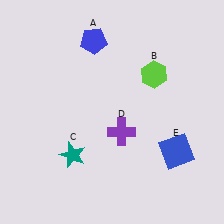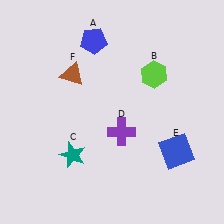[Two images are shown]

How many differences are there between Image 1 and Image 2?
There is 1 difference between the two images.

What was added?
A brown triangle (F) was added in Image 2.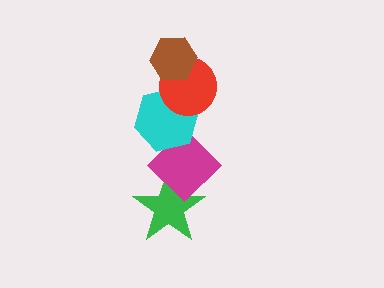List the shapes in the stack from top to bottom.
From top to bottom: the brown hexagon, the red circle, the cyan hexagon, the magenta diamond, the green star.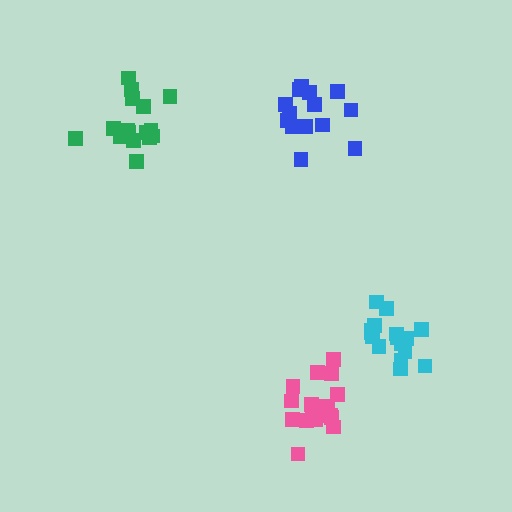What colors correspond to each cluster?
The clusters are colored: pink, cyan, green, blue.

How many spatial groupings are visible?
There are 4 spatial groupings.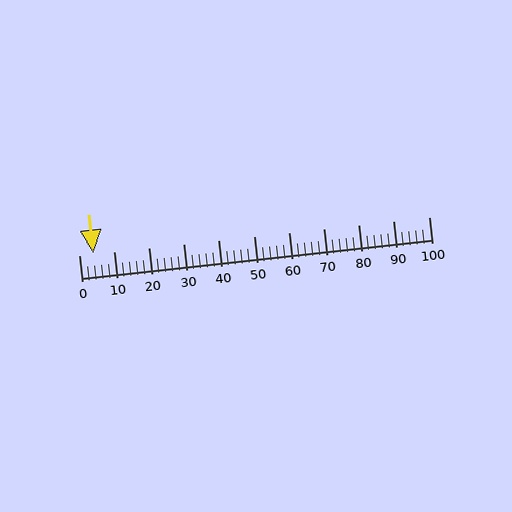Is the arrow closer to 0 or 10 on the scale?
The arrow is closer to 0.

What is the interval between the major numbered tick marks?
The major tick marks are spaced 10 units apart.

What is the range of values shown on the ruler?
The ruler shows values from 0 to 100.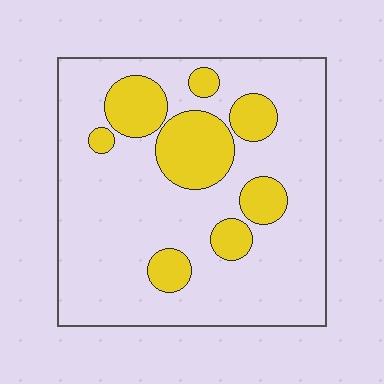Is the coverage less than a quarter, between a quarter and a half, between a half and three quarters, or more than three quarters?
Less than a quarter.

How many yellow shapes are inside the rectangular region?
8.